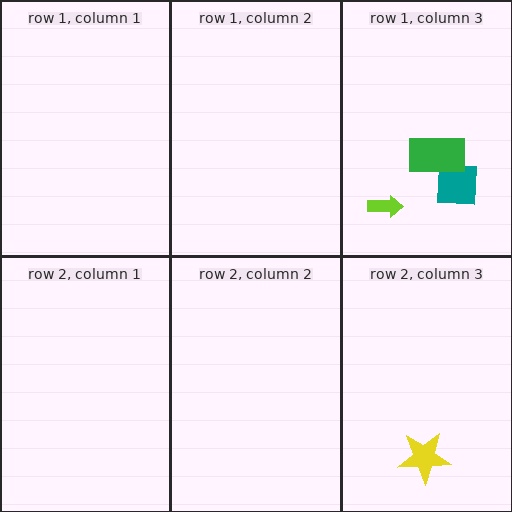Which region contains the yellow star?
The row 2, column 3 region.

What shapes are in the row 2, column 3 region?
The yellow star.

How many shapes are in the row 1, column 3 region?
3.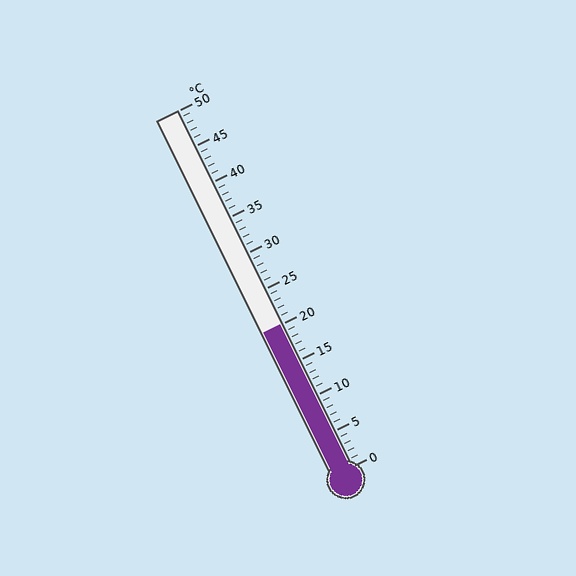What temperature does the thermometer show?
The thermometer shows approximately 20°C.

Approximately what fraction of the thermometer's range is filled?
The thermometer is filled to approximately 40% of its range.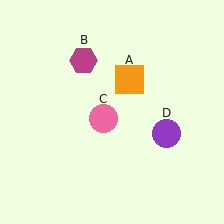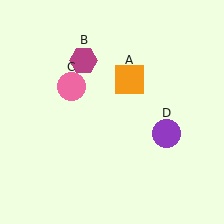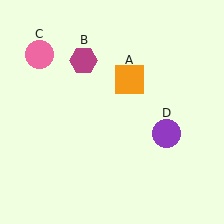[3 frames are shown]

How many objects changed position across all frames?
1 object changed position: pink circle (object C).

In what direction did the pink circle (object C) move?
The pink circle (object C) moved up and to the left.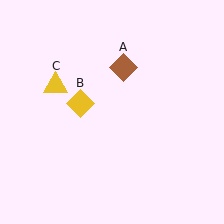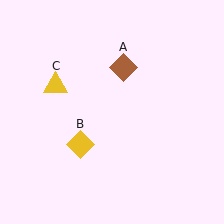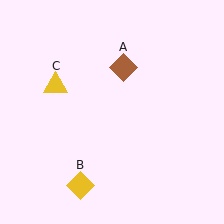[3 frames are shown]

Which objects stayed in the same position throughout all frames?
Brown diamond (object A) and yellow triangle (object C) remained stationary.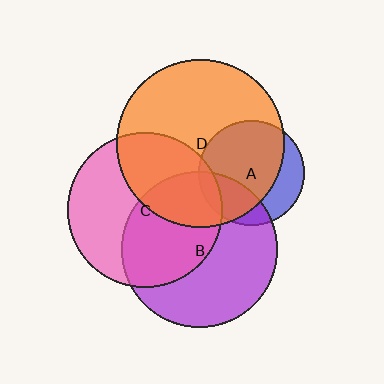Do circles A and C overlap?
Yes.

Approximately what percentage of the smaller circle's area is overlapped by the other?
Approximately 10%.